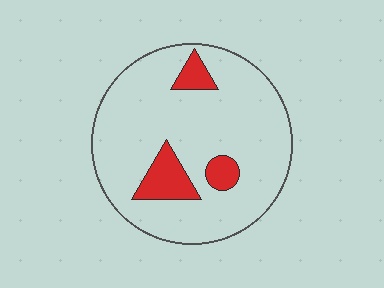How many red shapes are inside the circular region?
3.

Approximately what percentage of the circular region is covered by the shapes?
Approximately 15%.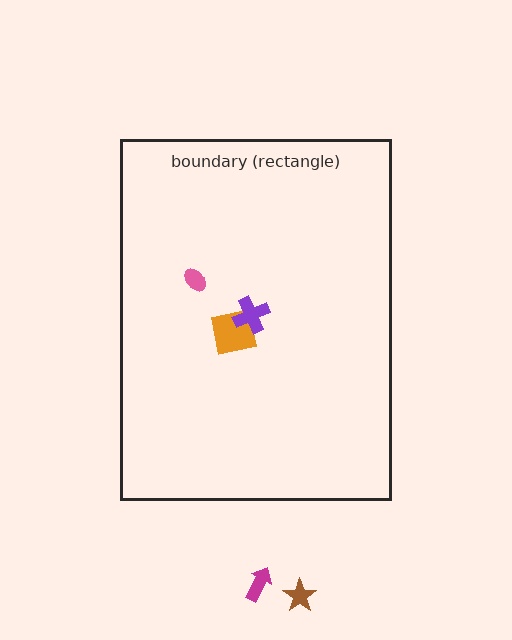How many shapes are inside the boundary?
3 inside, 2 outside.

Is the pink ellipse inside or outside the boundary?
Inside.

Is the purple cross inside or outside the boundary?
Inside.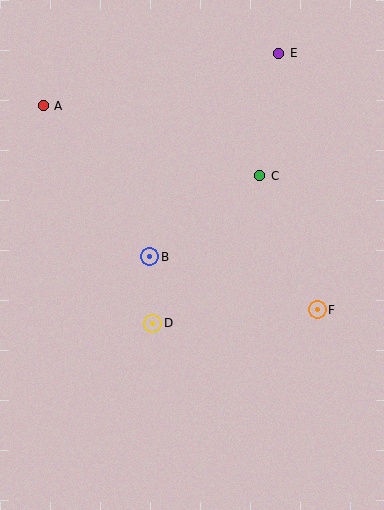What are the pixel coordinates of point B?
Point B is at (150, 257).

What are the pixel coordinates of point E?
Point E is at (279, 53).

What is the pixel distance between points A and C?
The distance between A and C is 228 pixels.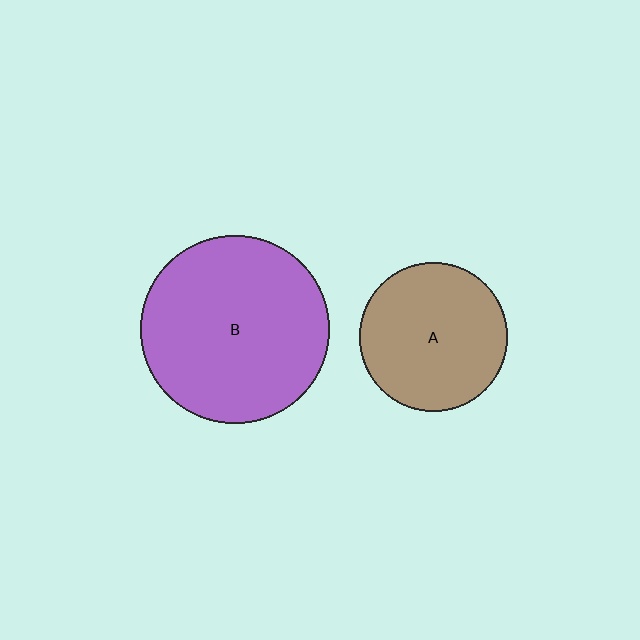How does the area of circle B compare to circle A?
Approximately 1.6 times.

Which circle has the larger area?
Circle B (purple).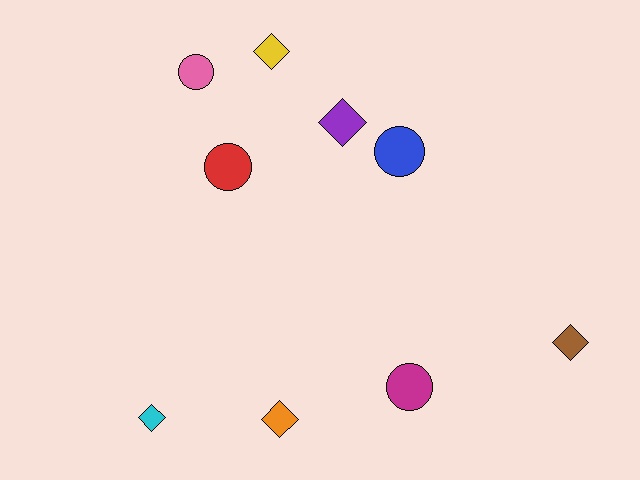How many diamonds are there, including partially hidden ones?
There are 5 diamonds.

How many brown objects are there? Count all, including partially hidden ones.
There is 1 brown object.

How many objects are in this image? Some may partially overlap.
There are 9 objects.